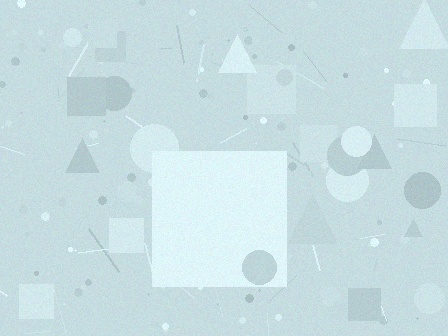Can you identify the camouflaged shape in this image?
The camouflaged shape is a square.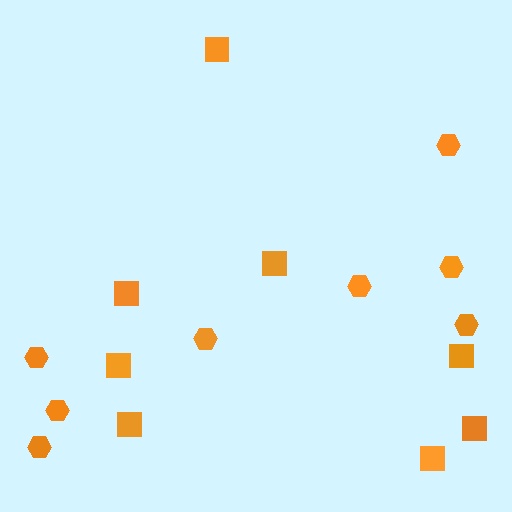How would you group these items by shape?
There are 2 groups: one group of hexagons (8) and one group of squares (8).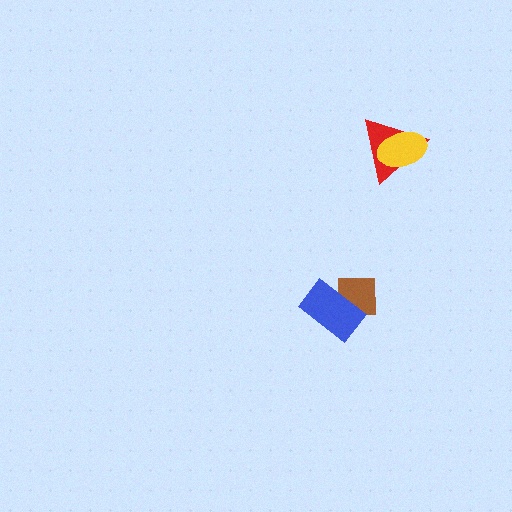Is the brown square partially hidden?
Yes, it is partially covered by another shape.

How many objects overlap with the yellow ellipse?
1 object overlaps with the yellow ellipse.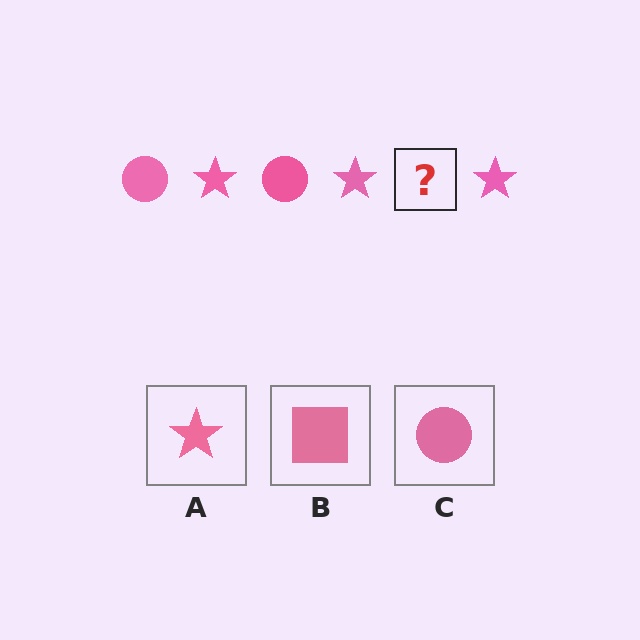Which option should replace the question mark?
Option C.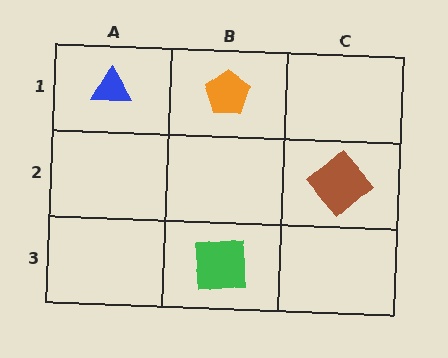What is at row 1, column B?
An orange pentagon.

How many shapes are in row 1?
2 shapes.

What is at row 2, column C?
A brown diamond.